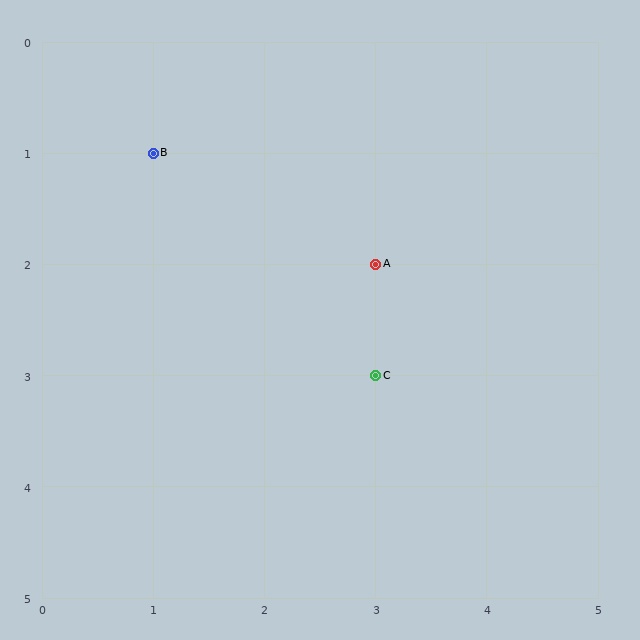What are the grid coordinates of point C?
Point C is at grid coordinates (3, 3).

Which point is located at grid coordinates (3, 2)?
Point A is at (3, 2).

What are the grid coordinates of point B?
Point B is at grid coordinates (1, 1).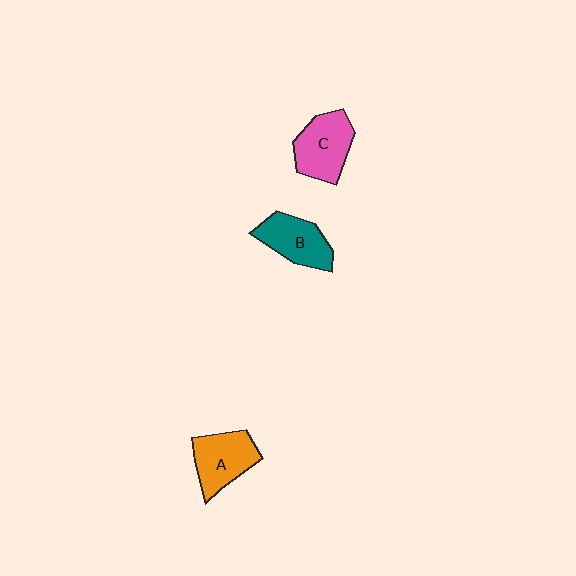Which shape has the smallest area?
Shape B (teal).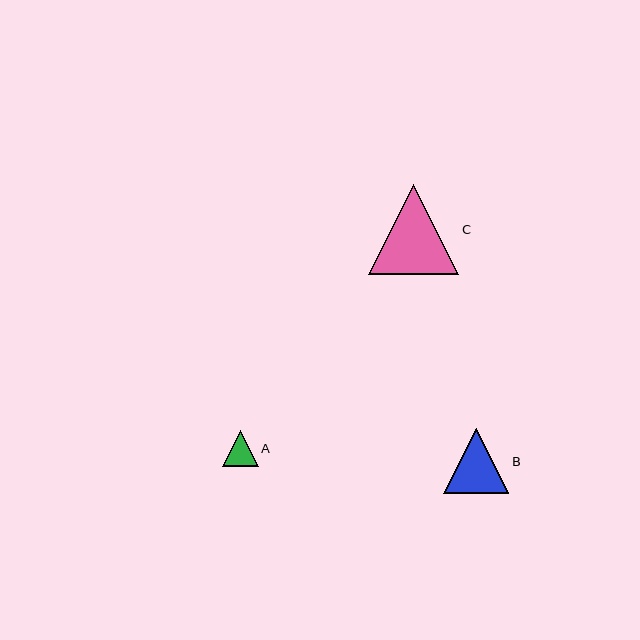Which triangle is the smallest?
Triangle A is the smallest with a size of approximately 36 pixels.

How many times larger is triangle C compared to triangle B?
Triangle C is approximately 1.4 times the size of triangle B.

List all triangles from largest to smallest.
From largest to smallest: C, B, A.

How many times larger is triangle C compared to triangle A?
Triangle C is approximately 2.5 times the size of triangle A.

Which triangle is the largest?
Triangle C is the largest with a size of approximately 90 pixels.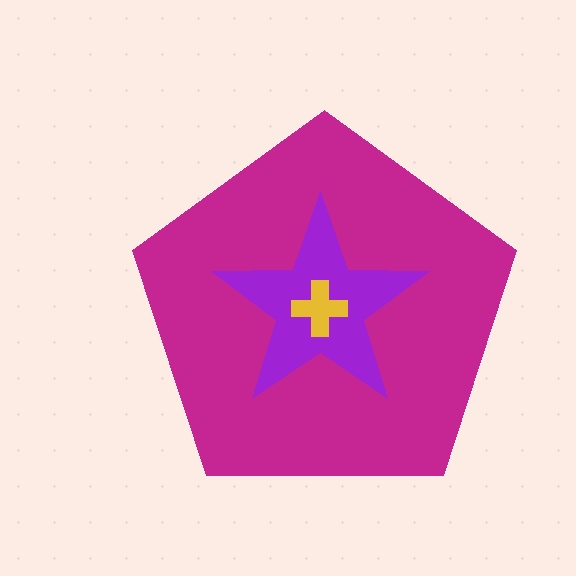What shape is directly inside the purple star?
The yellow cross.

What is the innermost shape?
The yellow cross.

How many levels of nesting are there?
3.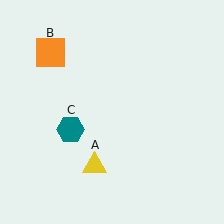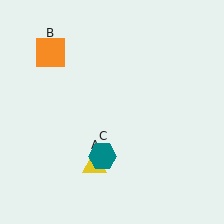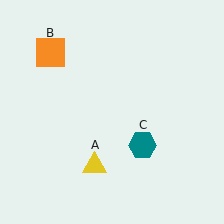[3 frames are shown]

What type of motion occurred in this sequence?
The teal hexagon (object C) rotated counterclockwise around the center of the scene.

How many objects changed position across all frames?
1 object changed position: teal hexagon (object C).